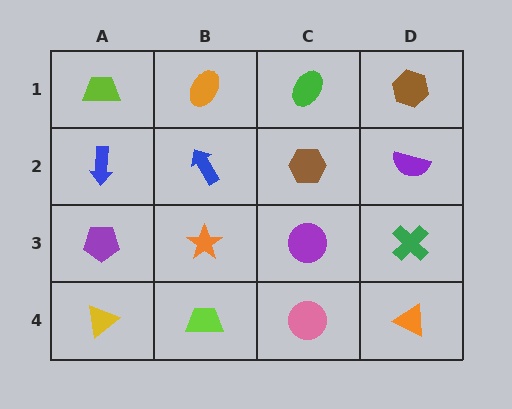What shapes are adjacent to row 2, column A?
A lime trapezoid (row 1, column A), a purple pentagon (row 3, column A), a blue arrow (row 2, column B).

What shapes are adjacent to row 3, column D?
A purple semicircle (row 2, column D), an orange triangle (row 4, column D), a purple circle (row 3, column C).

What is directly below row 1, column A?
A blue arrow.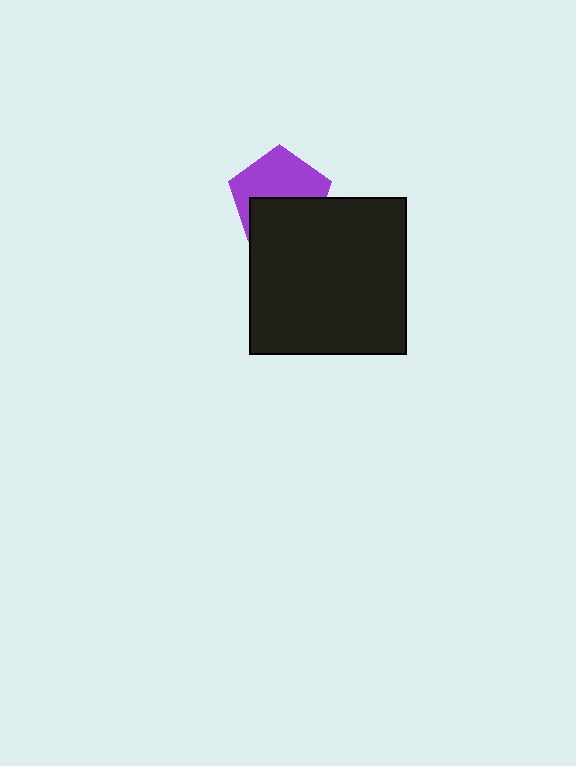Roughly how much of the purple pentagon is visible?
About half of it is visible (roughly 56%).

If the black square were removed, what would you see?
You would see the complete purple pentagon.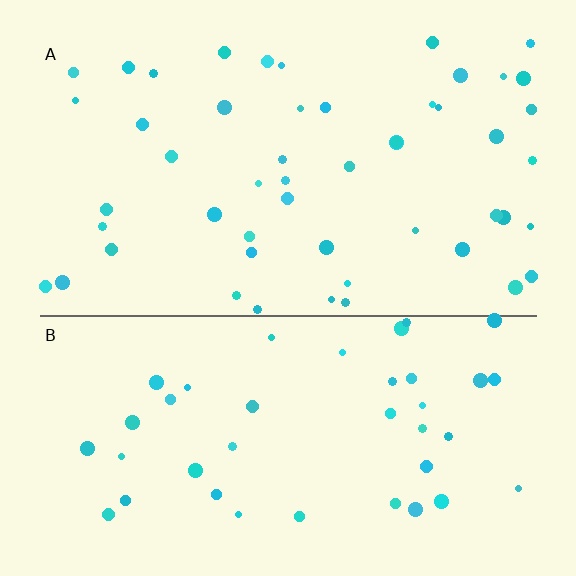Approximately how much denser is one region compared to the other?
Approximately 1.2× — region A over region B.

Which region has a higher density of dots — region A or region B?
A (the top).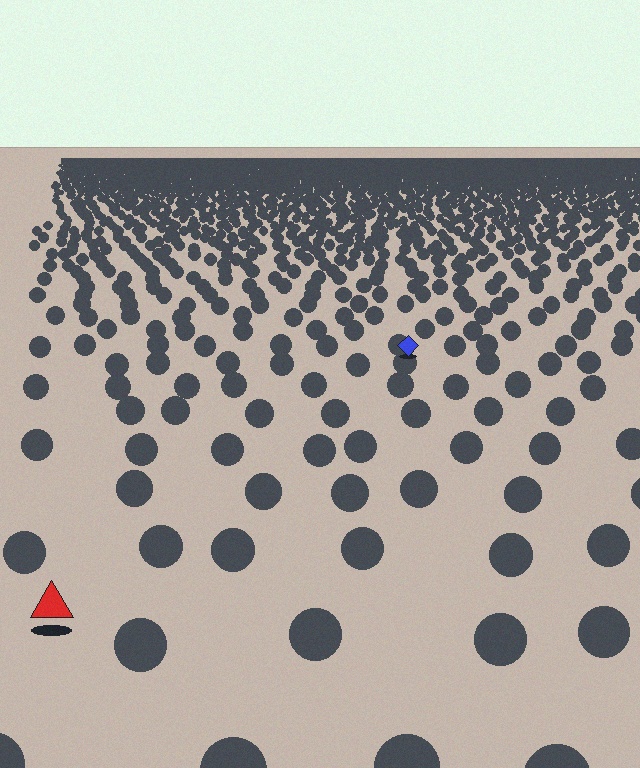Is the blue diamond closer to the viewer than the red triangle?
No. The red triangle is closer — you can tell from the texture gradient: the ground texture is coarser near it.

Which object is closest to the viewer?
The red triangle is closest. The texture marks near it are larger and more spread out.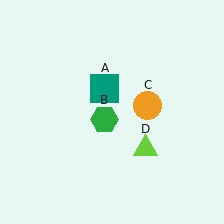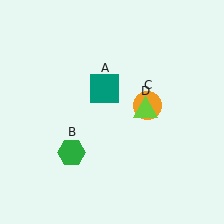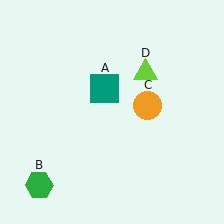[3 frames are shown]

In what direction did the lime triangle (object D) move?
The lime triangle (object D) moved up.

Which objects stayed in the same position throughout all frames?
Teal square (object A) and orange circle (object C) remained stationary.